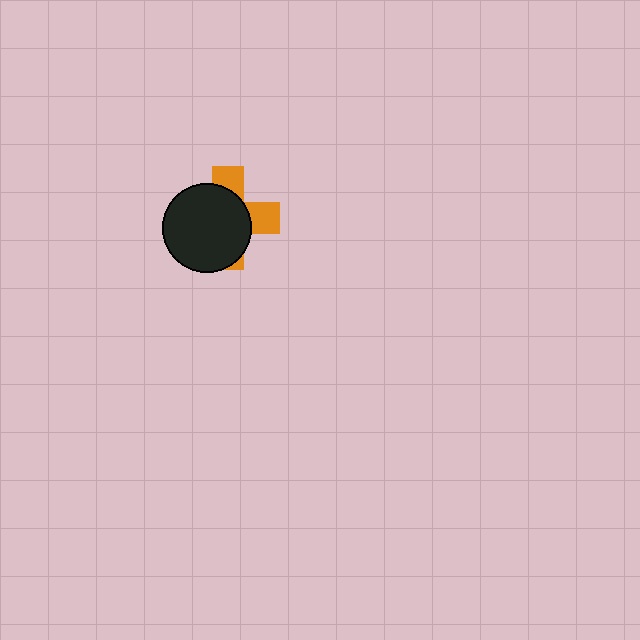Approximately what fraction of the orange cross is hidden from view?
Roughly 67% of the orange cross is hidden behind the black circle.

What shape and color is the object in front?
The object in front is a black circle.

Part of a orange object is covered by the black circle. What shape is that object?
It is a cross.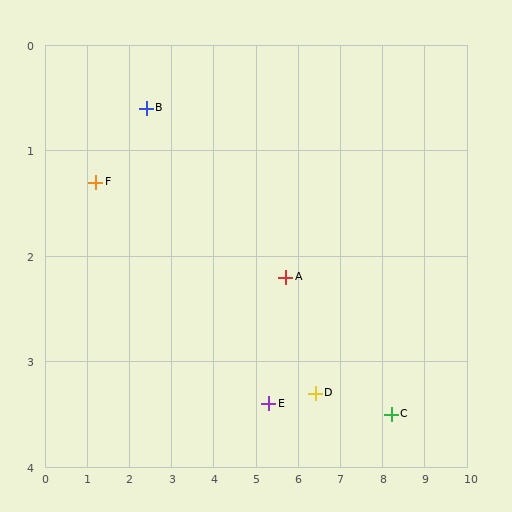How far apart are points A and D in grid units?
Points A and D are about 1.3 grid units apart.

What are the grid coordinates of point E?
Point E is at approximately (5.3, 3.4).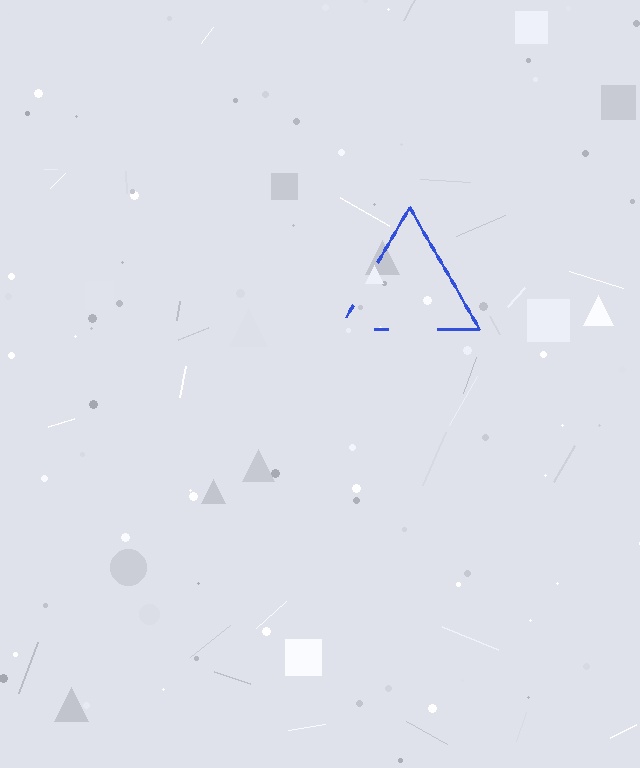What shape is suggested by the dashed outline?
The dashed outline suggests a triangle.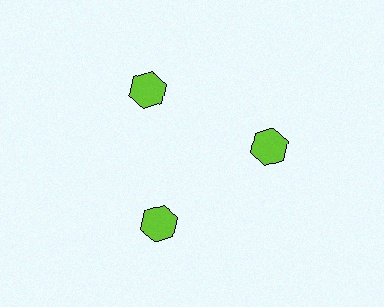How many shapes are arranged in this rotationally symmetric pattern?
There are 3 shapes, arranged in 3 groups of 1.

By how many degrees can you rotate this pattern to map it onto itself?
The pattern maps onto itself every 120 degrees of rotation.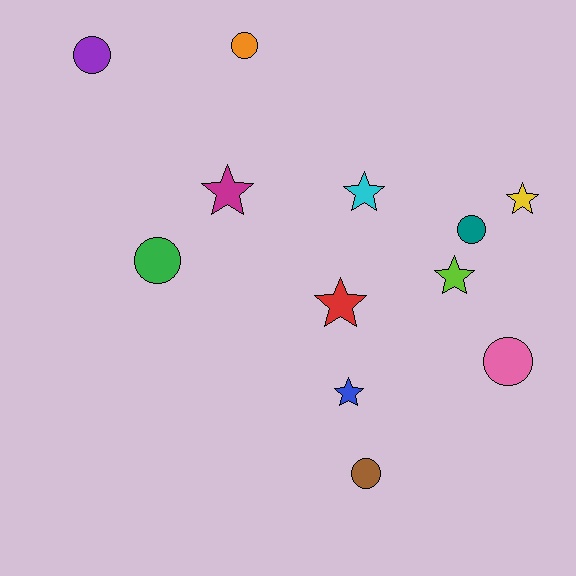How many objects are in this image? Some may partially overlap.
There are 12 objects.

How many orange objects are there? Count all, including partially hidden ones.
There is 1 orange object.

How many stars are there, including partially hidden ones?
There are 6 stars.